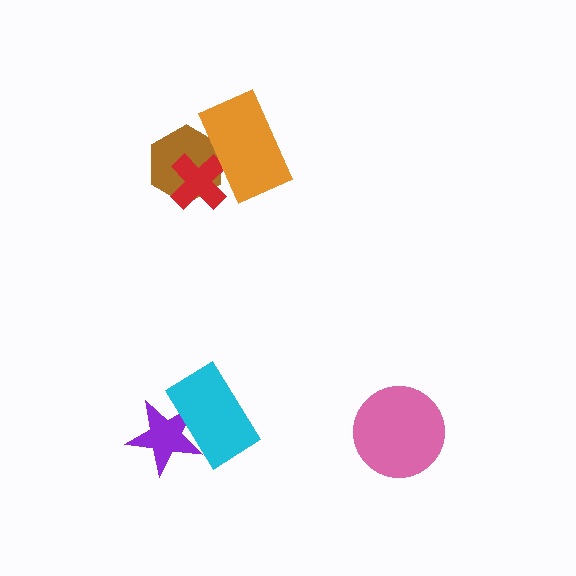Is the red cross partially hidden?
Yes, it is partially covered by another shape.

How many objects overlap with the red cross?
2 objects overlap with the red cross.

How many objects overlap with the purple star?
1 object overlaps with the purple star.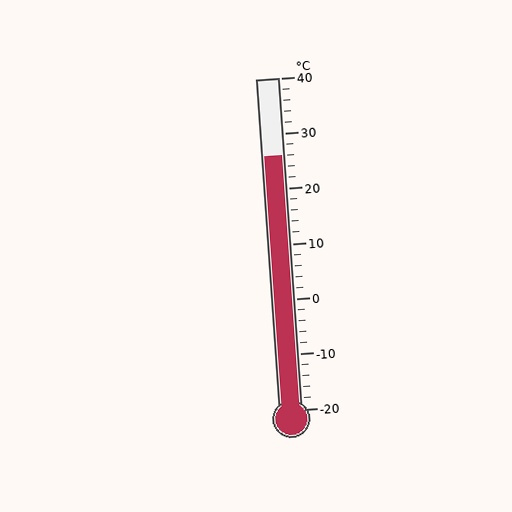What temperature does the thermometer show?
The thermometer shows approximately 26°C.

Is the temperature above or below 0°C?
The temperature is above 0°C.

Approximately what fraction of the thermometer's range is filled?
The thermometer is filled to approximately 75% of its range.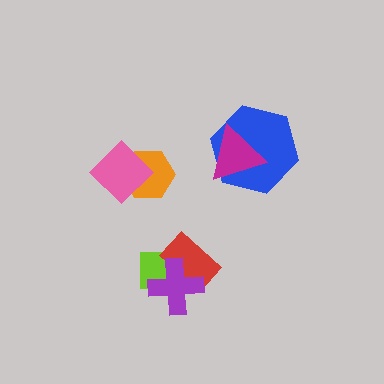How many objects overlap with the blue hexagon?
1 object overlaps with the blue hexagon.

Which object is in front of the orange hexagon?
The pink diamond is in front of the orange hexagon.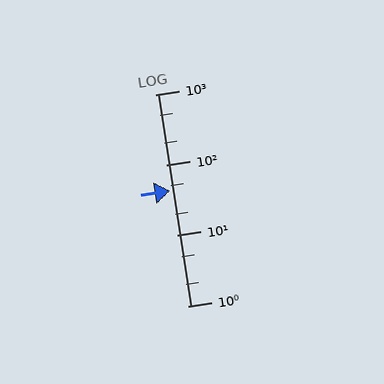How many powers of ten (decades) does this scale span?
The scale spans 3 decades, from 1 to 1000.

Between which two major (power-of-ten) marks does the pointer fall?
The pointer is between 10 and 100.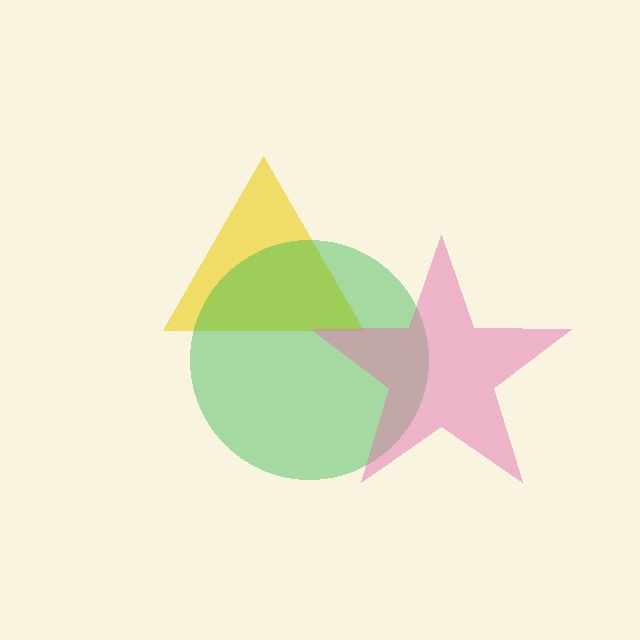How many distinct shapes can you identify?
There are 3 distinct shapes: a yellow triangle, a green circle, a pink star.